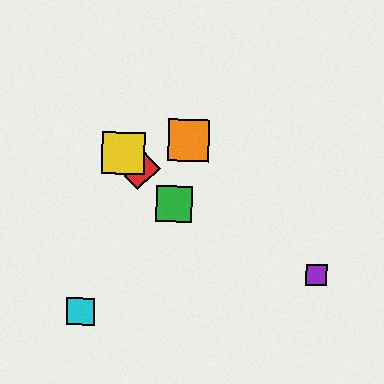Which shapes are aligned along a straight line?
The red diamond, the blue diamond, the green square, the yellow square are aligned along a straight line.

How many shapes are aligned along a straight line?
4 shapes (the red diamond, the blue diamond, the green square, the yellow square) are aligned along a straight line.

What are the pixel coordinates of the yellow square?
The yellow square is at (123, 153).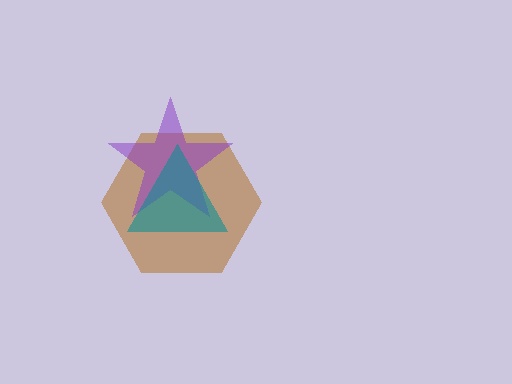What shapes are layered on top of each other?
The layered shapes are: a brown hexagon, a purple star, a teal triangle.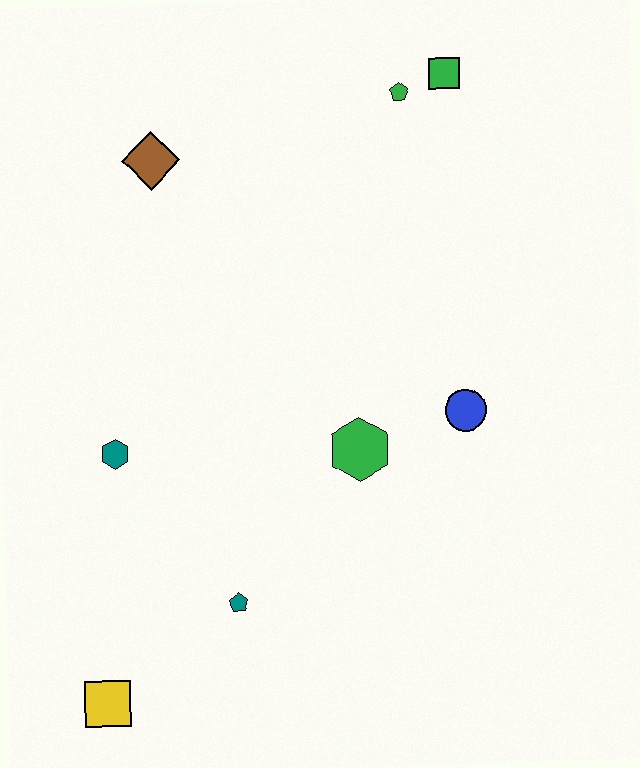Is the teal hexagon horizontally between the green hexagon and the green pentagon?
No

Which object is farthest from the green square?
The yellow square is farthest from the green square.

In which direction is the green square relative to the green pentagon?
The green square is to the right of the green pentagon.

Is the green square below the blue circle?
No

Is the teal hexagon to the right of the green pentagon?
No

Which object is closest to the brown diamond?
The green pentagon is closest to the brown diamond.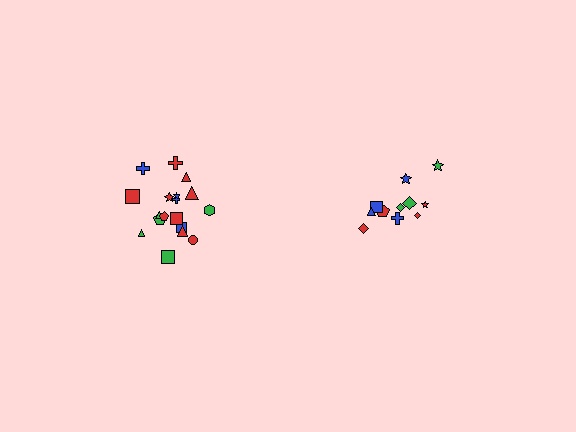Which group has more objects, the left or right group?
The left group.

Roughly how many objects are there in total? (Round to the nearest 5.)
Roughly 30 objects in total.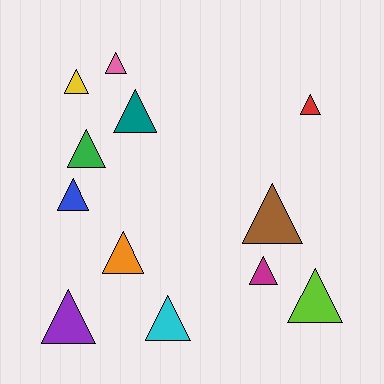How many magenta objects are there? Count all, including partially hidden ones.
There is 1 magenta object.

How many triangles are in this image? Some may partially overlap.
There are 12 triangles.